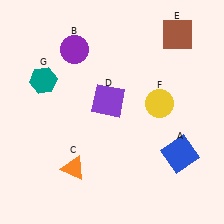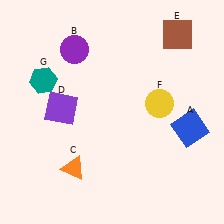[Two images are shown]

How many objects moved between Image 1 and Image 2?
2 objects moved between the two images.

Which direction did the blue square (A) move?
The blue square (A) moved up.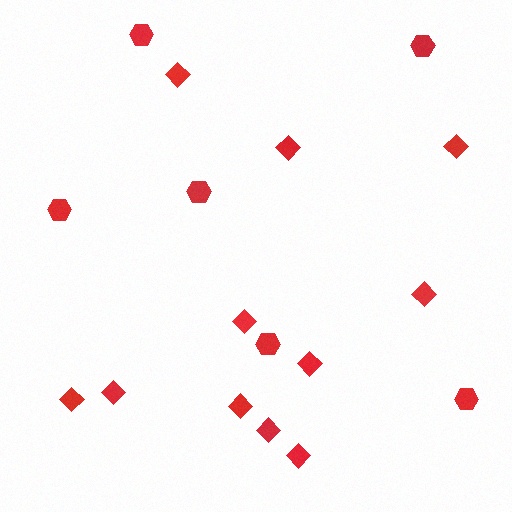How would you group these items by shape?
There are 2 groups: one group of hexagons (6) and one group of diamonds (11).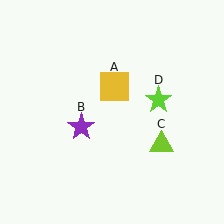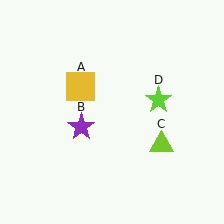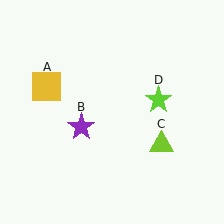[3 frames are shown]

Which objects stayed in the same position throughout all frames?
Purple star (object B) and lime triangle (object C) and lime star (object D) remained stationary.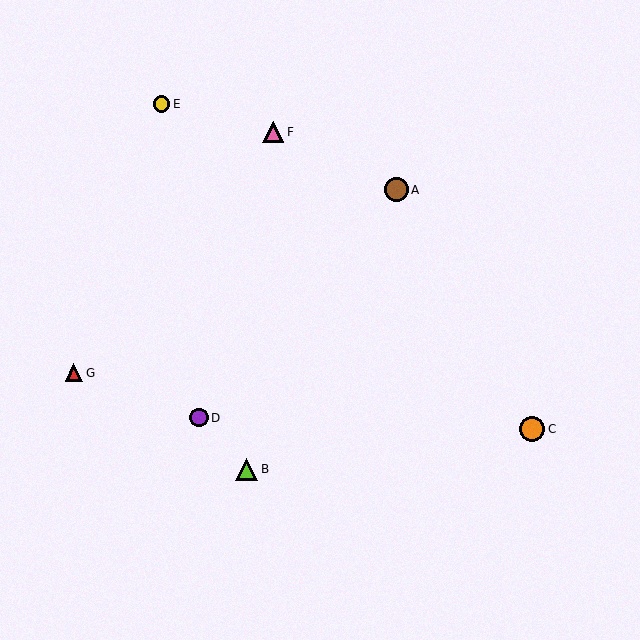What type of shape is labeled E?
Shape E is a yellow circle.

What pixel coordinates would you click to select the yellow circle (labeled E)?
Click at (162, 104) to select the yellow circle E.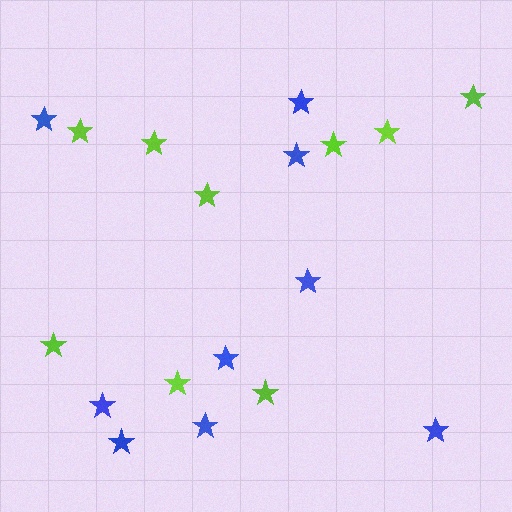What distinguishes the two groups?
There are 2 groups: one group of lime stars (9) and one group of blue stars (9).